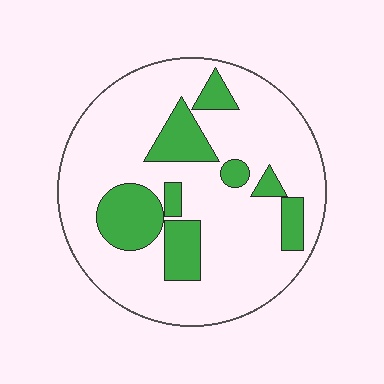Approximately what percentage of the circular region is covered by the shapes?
Approximately 20%.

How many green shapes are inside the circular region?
8.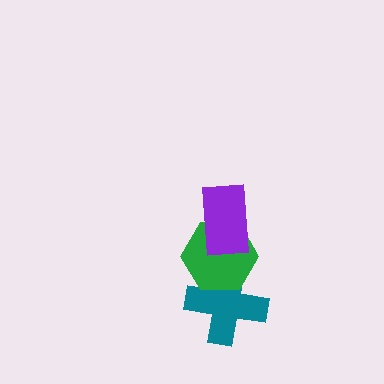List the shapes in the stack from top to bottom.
From top to bottom: the purple rectangle, the green hexagon, the teal cross.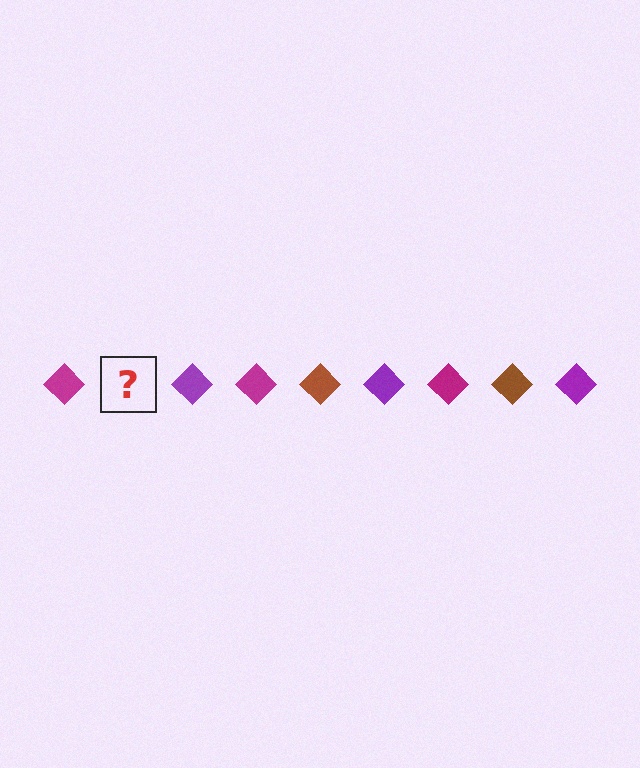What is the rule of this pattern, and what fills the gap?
The rule is that the pattern cycles through magenta, brown, purple diamonds. The gap should be filled with a brown diamond.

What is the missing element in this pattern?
The missing element is a brown diamond.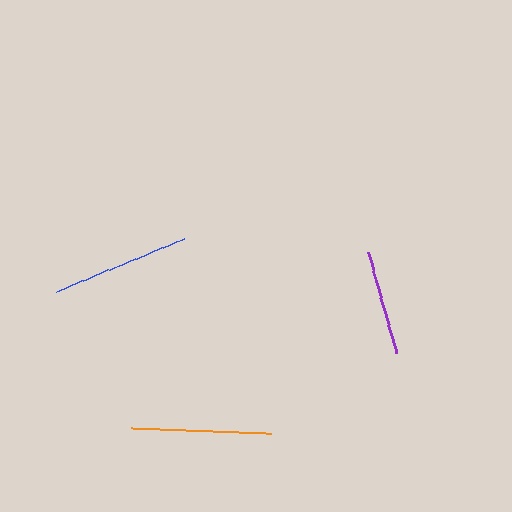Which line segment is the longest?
The orange line is the longest at approximately 140 pixels.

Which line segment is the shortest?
The purple line is the shortest at approximately 105 pixels.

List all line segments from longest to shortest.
From longest to shortest: orange, blue, purple.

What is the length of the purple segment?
The purple segment is approximately 105 pixels long.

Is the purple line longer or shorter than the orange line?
The orange line is longer than the purple line.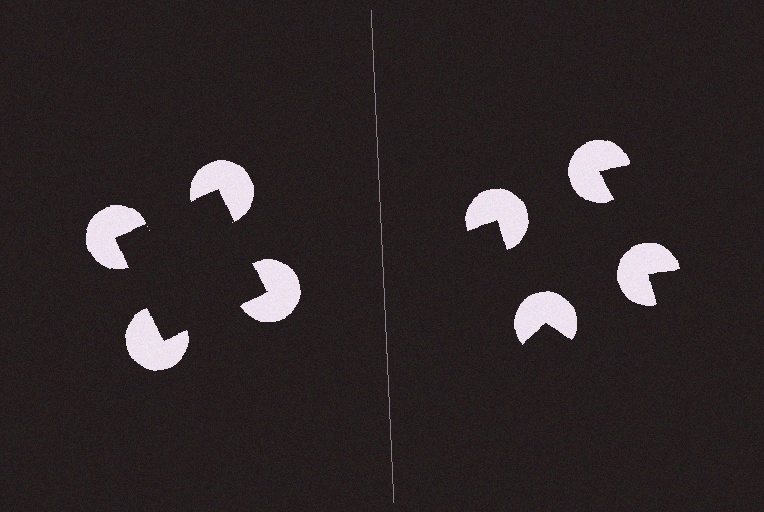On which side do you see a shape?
An illusory square appears on the left side. On the right side the wedge cuts are rotated, so no coherent shape forms.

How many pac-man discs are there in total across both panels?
8 — 4 on each side.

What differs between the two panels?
The pac-man discs are positioned identically on both sides; only the wedge orientations differ. On the left they align to a square; on the right they are misaligned.